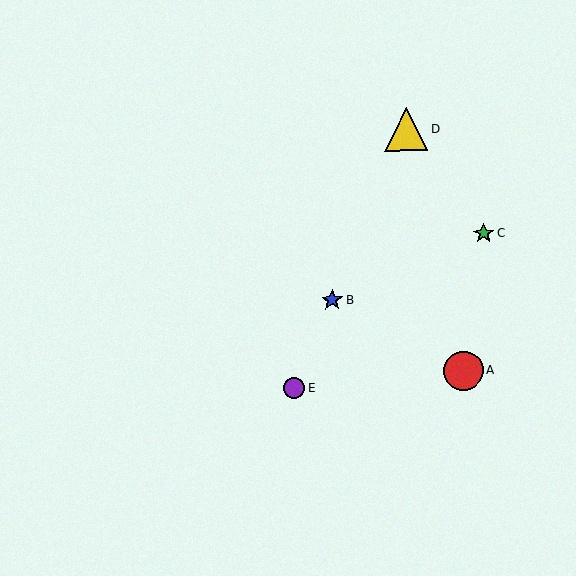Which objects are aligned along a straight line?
Objects B, D, E are aligned along a straight line.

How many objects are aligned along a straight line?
3 objects (B, D, E) are aligned along a straight line.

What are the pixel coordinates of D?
Object D is at (406, 129).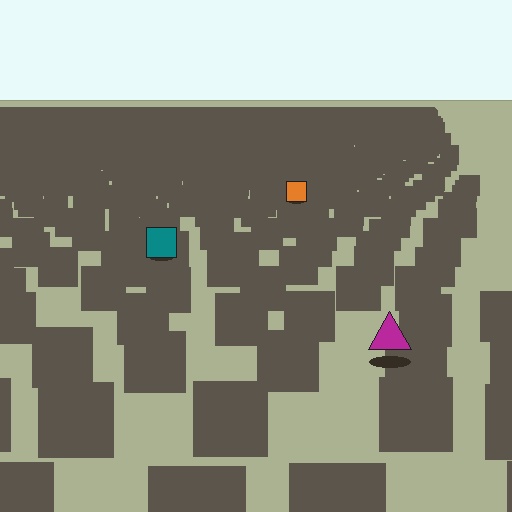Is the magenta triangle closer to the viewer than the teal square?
Yes. The magenta triangle is closer — you can tell from the texture gradient: the ground texture is coarser near it.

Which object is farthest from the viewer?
The orange square is farthest from the viewer. It appears smaller and the ground texture around it is denser.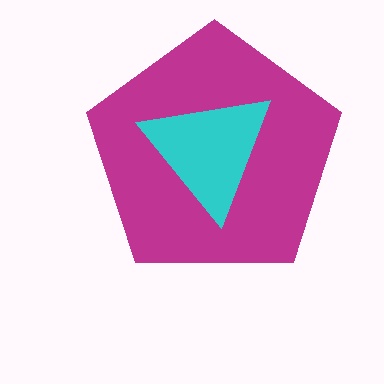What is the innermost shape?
The cyan triangle.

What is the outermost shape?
The magenta pentagon.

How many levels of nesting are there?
2.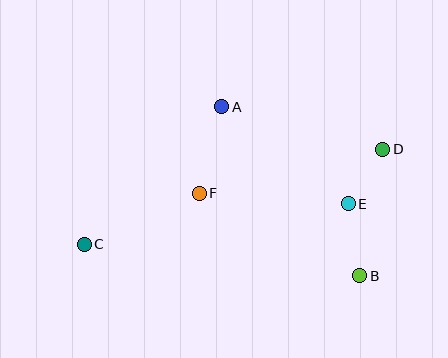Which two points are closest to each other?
Points D and E are closest to each other.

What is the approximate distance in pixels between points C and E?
The distance between C and E is approximately 267 pixels.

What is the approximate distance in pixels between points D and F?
The distance between D and F is approximately 189 pixels.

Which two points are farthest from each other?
Points C and D are farthest from each other.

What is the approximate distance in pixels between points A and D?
The distance between A and D is approximately 166 pixels.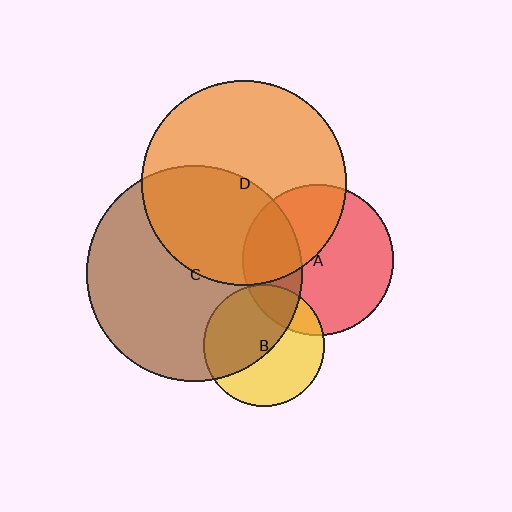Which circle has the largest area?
Circle C (brown).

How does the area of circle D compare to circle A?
Approximately 1.8 times.